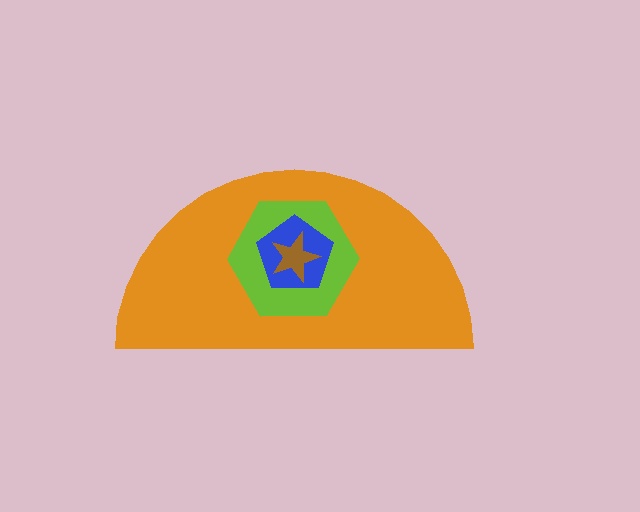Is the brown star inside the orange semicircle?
Yes.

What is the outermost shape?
The orange semicircle.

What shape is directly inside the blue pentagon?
The brown star.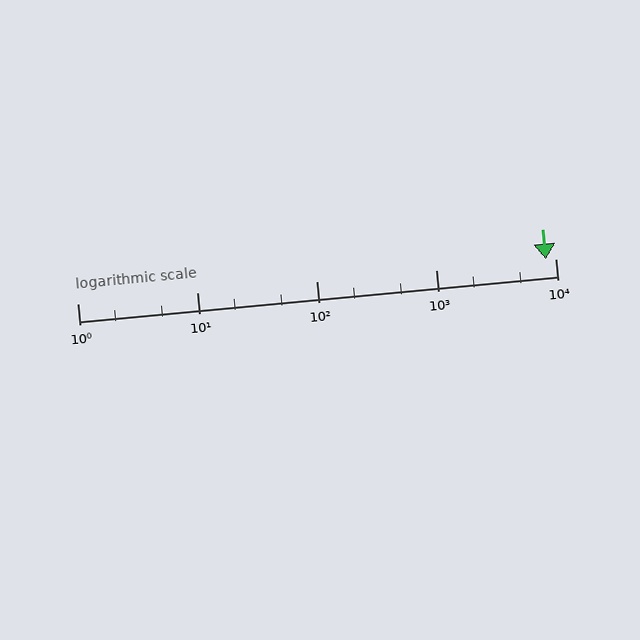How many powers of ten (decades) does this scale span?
The scale spans 4 decades, from 1 to 10000.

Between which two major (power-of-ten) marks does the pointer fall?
The pointer is between 1000 and 10000.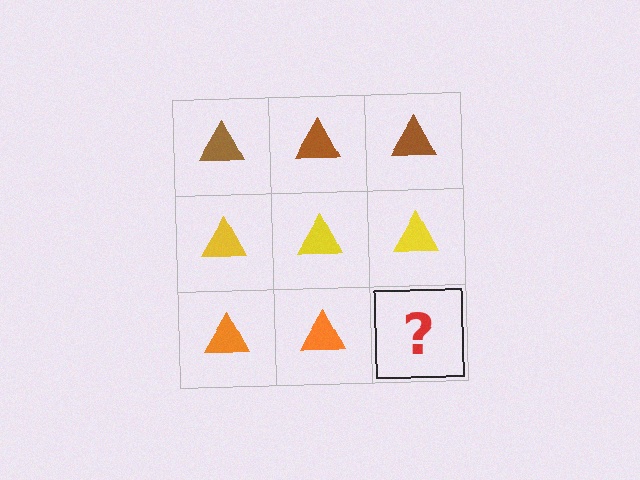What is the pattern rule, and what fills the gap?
The rule is that each row has a consistent color. The gap should be filled with an orange triangle.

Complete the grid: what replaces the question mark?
The question mark should be replaced with an orange triangle.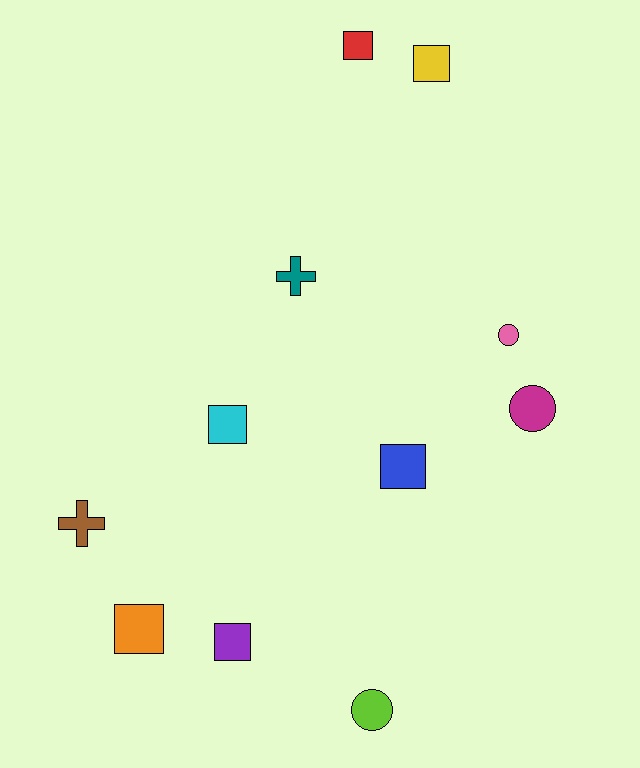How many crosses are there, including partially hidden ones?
There are 2 crosses.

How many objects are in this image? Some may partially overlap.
There are 11 objects.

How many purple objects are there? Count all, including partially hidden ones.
There is 1 purple object.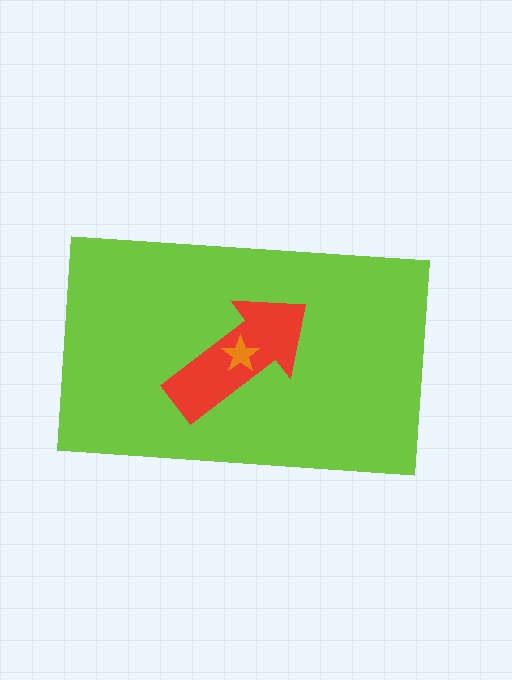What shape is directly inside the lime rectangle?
The red arrow.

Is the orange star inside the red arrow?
Yes.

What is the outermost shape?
The lime rectangle.